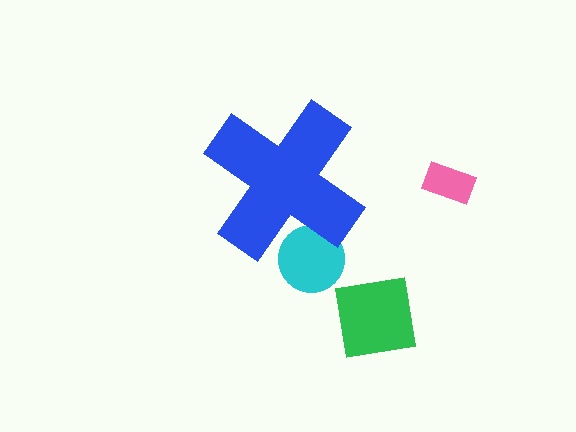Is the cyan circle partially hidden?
Yes, the cyan circle is partially hidden behind the blue cross.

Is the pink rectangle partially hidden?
No, the pink rectangle is fully visible.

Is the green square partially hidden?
No, the green square is fully visible.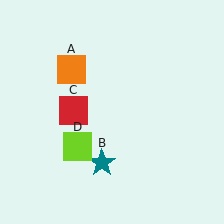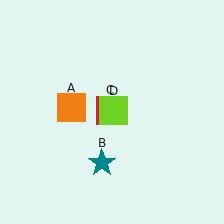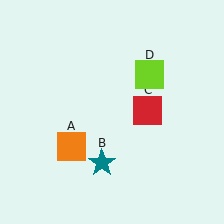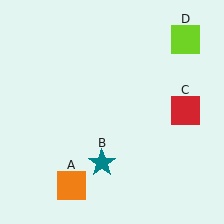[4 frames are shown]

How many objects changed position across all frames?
3 objects changed position: orange square (object A), red square (object C), lime square (object D).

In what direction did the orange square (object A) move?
The orange square (object A) moved down.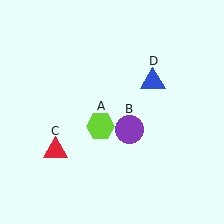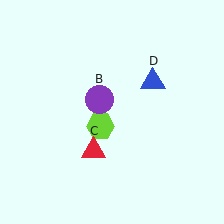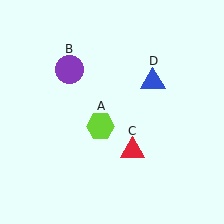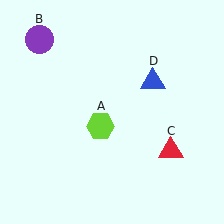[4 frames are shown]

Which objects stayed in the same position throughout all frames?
Lime hexagon (object A) and blue triangle (object D) remained stationary.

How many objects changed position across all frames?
2 objects changed position: purple circle (object B), red triangle (object C).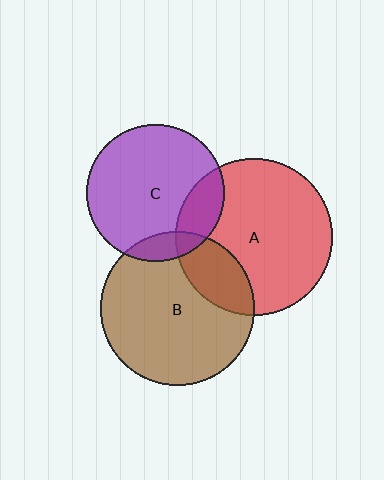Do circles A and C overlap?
Yes.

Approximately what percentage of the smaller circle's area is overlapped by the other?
Approximately 20%.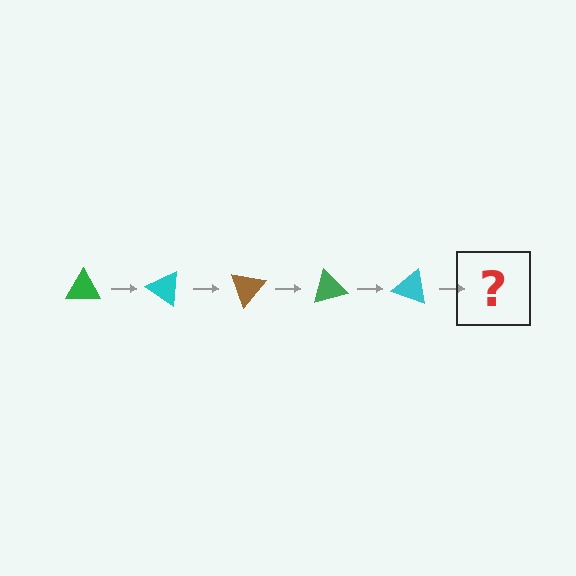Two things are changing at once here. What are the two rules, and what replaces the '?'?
The two rules are that it rotates 35 degrees each step and the color cycles through green, cyan, and brown. The '?' should be a brown triangle, rotated 175 degrees from the start.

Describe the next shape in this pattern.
It should be a brown triangle, rotated 175 degrees from the start.